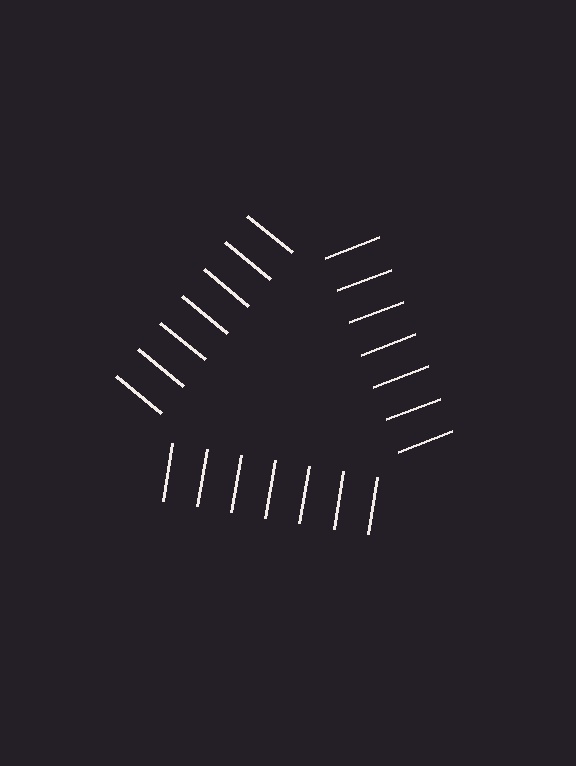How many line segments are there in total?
21 — 7 along each of the 3 edges.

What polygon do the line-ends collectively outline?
An illusory triangle — the line segments terminate on its edges but no continuous stroke is drawn.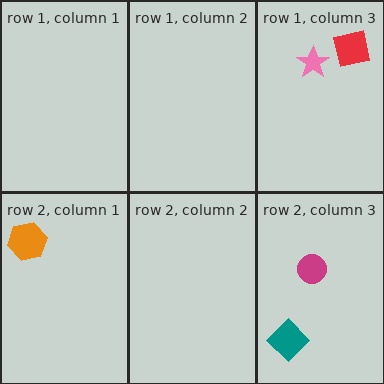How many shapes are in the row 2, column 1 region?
1.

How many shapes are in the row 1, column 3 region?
2.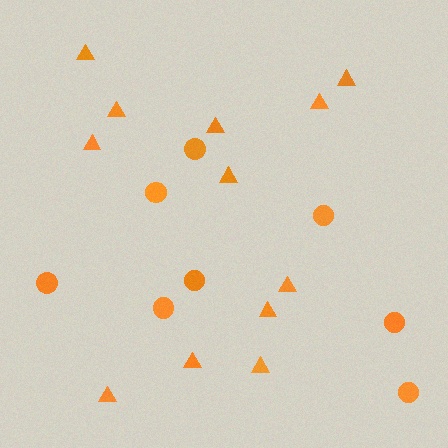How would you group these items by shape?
There are 2 groups: one group of triangles (12) and one group of circles (8).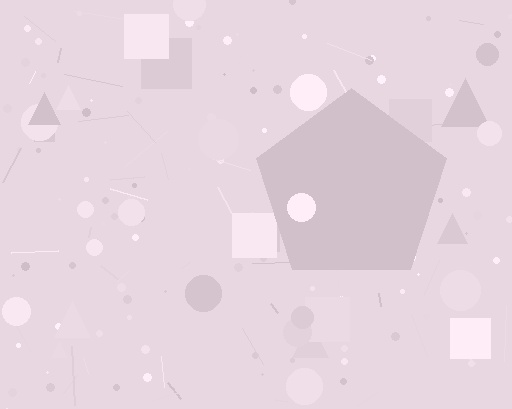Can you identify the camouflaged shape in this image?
The camouflaged shape is a pentagon.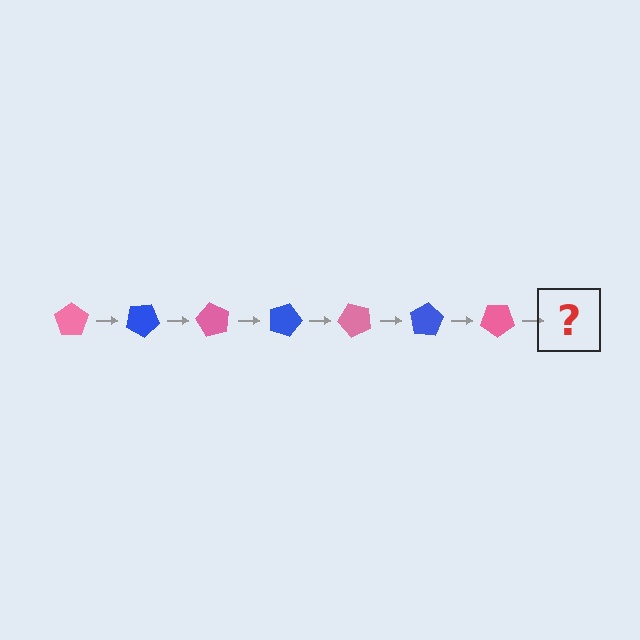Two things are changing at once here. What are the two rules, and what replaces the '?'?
The two rules are that it rotates 30 degrees each step and the color cycles through pink and blue. The '?' should be a blue pentagon, rotated 210 degrees from the start.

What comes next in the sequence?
The next element should be a blue pentagon, rotated 210 degrees from the start.